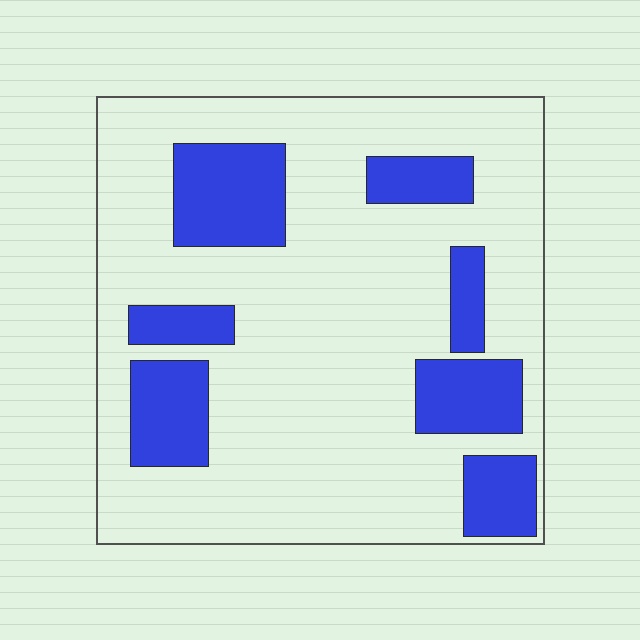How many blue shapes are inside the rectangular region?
7.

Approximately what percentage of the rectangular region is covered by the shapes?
Approximately 25%.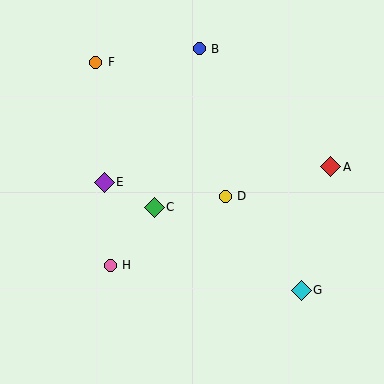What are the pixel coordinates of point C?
Point C is at (154, 207).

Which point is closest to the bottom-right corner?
Point G is closest to the bottom-right corner.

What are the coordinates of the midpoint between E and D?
The midpoint between E and D is at (165, 189).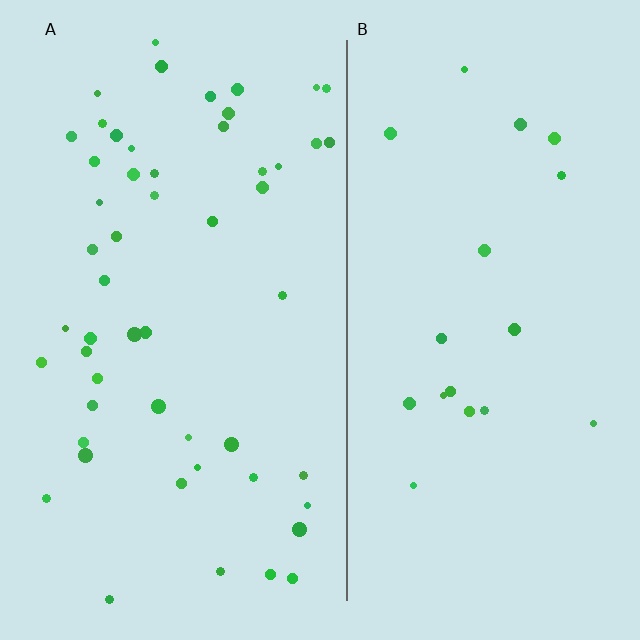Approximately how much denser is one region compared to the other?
Approximately 2.9× — region A over region B.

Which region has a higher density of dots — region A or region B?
A (the left).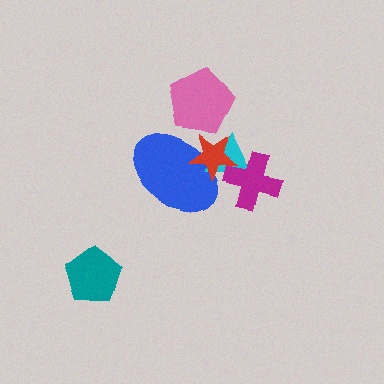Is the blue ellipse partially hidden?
Yes, it is partially covered by another shape.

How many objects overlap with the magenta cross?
2 objects overlap with the magenta cross.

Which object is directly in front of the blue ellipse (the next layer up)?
The cyan triangle is directly in front of the blue ellipse.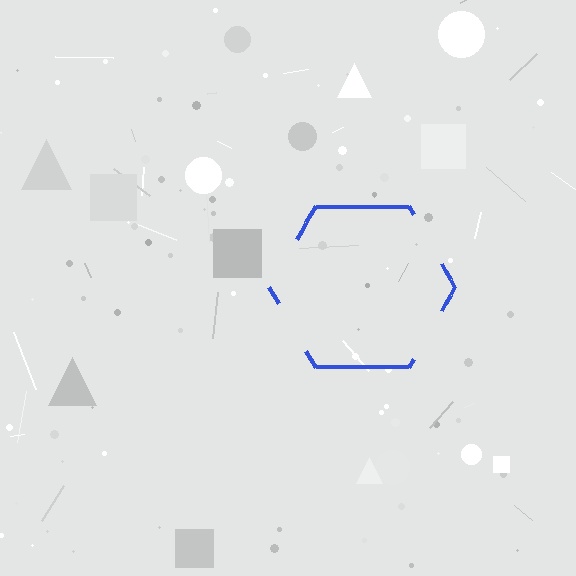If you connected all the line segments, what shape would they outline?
They would outline a hexagon.